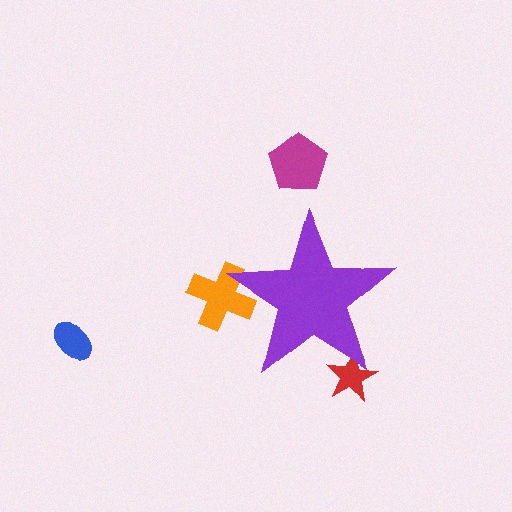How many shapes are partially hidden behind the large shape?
2 shapes are partially hidden.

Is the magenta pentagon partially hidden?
No, the magenta pentagon is fully visible.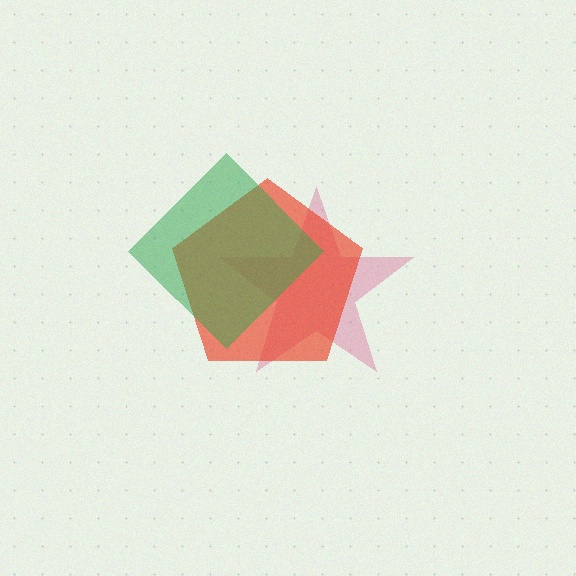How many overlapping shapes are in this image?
There are 3 overlapping shapes in the image.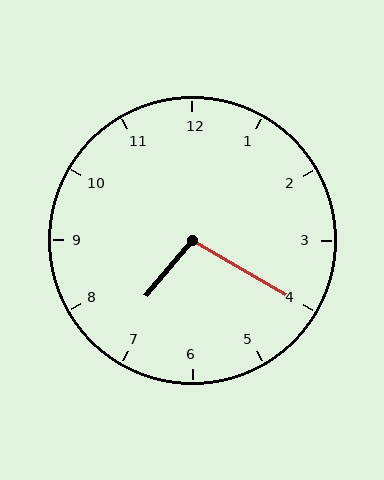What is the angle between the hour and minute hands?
Approximately 100 degrees.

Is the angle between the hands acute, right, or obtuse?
It is obtuse.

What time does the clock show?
7:20.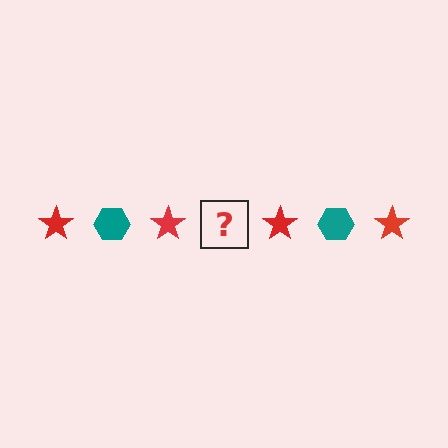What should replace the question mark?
The question mark should be replaced with a teal hexagon.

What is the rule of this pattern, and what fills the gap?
The rule is that the pattern alternates between red star and teal hexagon. The gap should be filled with a teal hexagon.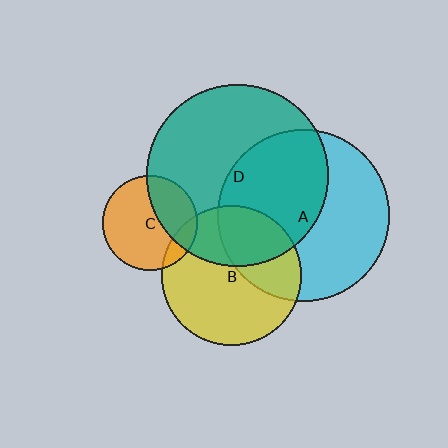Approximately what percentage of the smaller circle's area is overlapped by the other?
Approximately 50%.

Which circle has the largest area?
Circle D (teal).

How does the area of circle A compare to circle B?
Approximately 1.5 times.